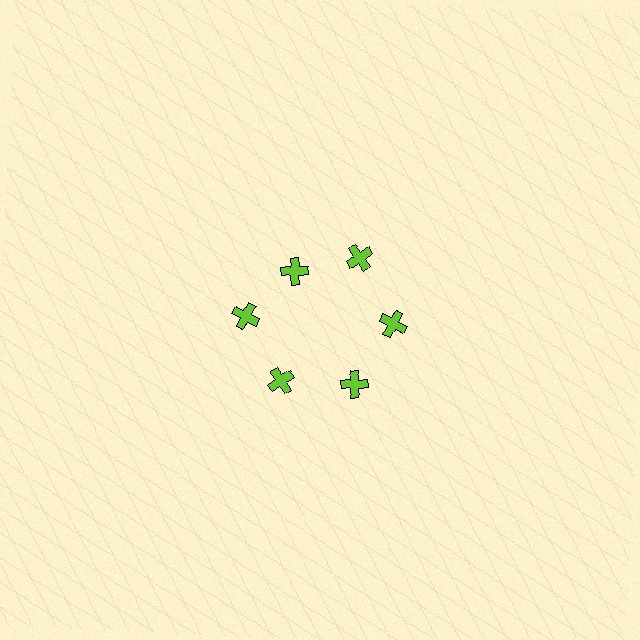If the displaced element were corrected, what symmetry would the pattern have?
It would have 6-fold rotational symmetry — the pattern would map onto itself every 60 degrees.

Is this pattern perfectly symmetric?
No. The 6 lime crosses are arranged in a ring, but one element near the 11 o'clock position is pulled inward toward the center, breaking the 6-fold rotational symmetry.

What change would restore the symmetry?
The symmetry would be restored by moving it outward, back onto the ring so that all 6 crosses sit at equal angles and equal distance from the center.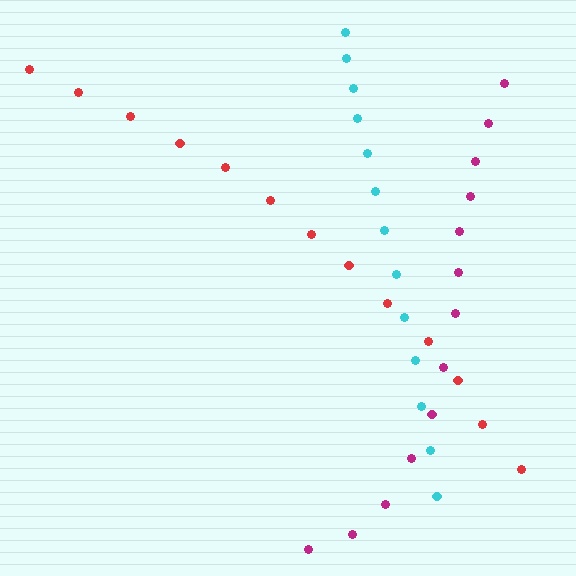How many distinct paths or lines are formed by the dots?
There are 3 distinct paths.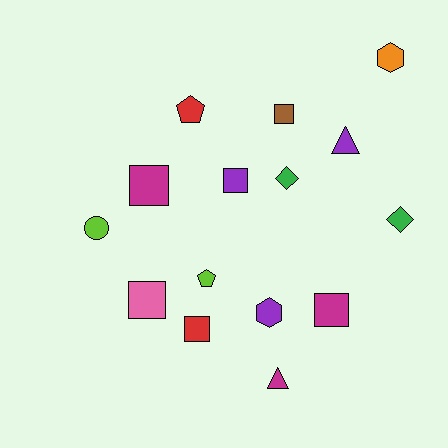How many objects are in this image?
There are 15 objects.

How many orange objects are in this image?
There is 1 orange object.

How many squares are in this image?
There are 6 squares.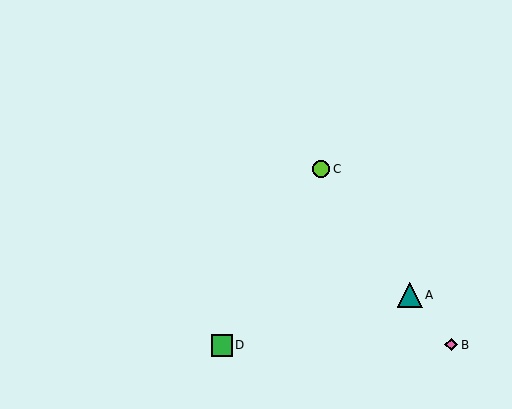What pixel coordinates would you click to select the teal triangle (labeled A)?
Click at (410, 295) to select the teal triangle A.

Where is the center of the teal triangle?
The center of the teal triangle is at (410, 295).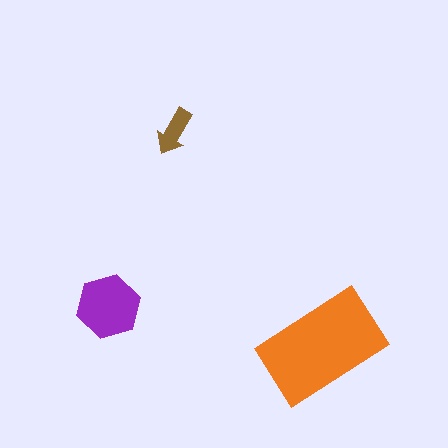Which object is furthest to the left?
The purple hexagon is leftmost.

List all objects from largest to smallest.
The orange rectangle, the purple hexagon, the brown arrow.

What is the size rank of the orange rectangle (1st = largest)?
1st.